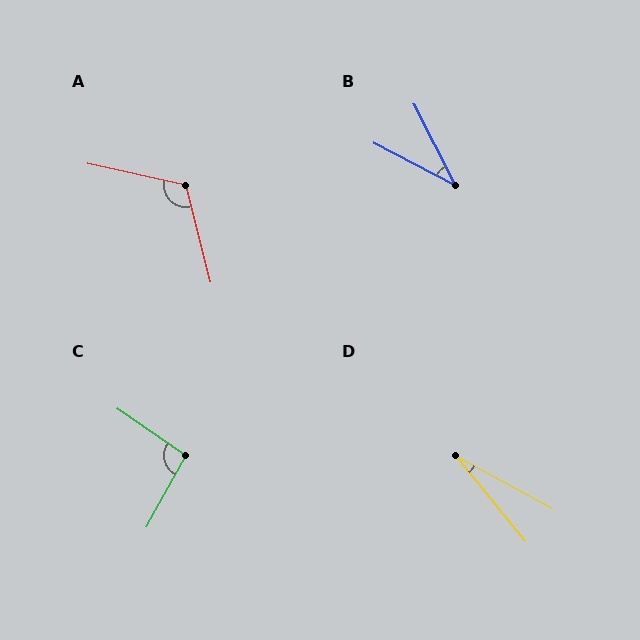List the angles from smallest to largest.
D (22°), B (35°), C (96°), A (116°).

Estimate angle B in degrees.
Approximately 35 degrees.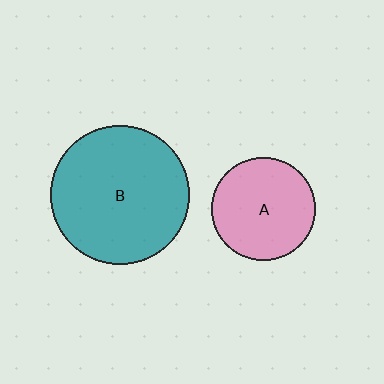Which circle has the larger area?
Circle B (teal).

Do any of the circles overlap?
No, none of the circles overlap.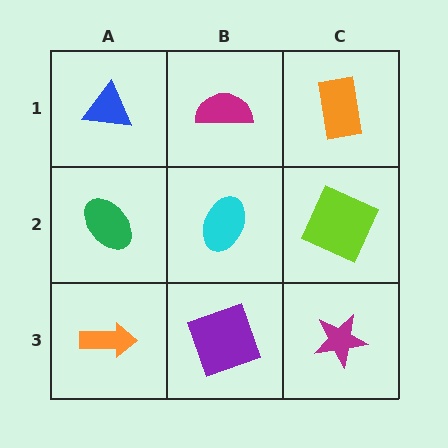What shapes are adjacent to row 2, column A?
A blue triangle (row 1, column A), an orange arrow (row 3, column A), a cyan ellipse (row 2, column B).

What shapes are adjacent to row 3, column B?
A cyan ellipse (row 2, column B), an orange arrow (row 3, column A), a magenta star (row 3, column C).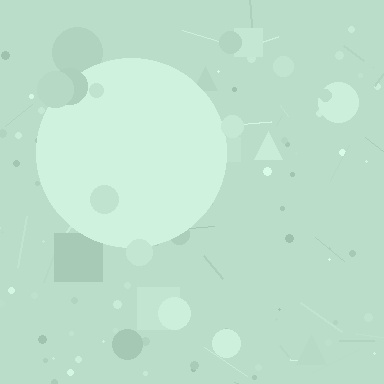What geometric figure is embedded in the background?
A circle is embedded in the background.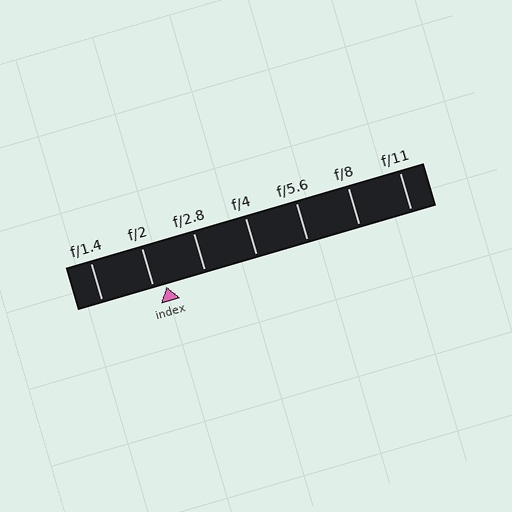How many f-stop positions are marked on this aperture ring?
There are 7 f-stop positions marked.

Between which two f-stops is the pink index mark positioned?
The index mark is between f/2 and f/2.8.